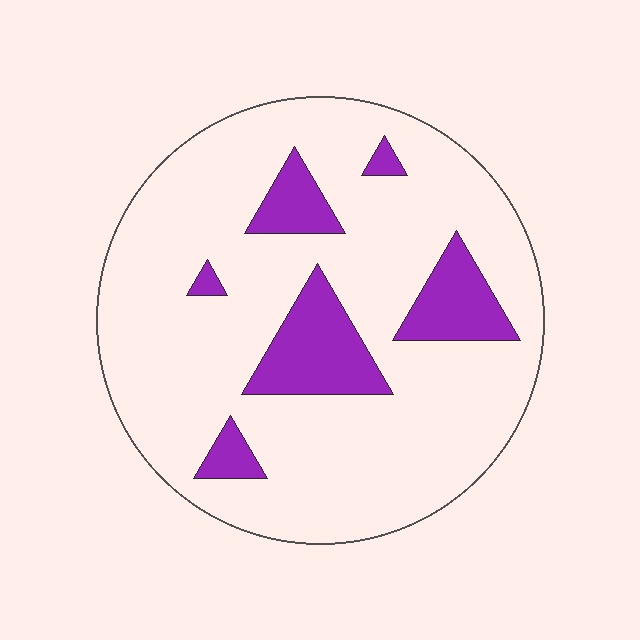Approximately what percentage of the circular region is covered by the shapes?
Approximately 15%.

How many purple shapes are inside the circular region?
6.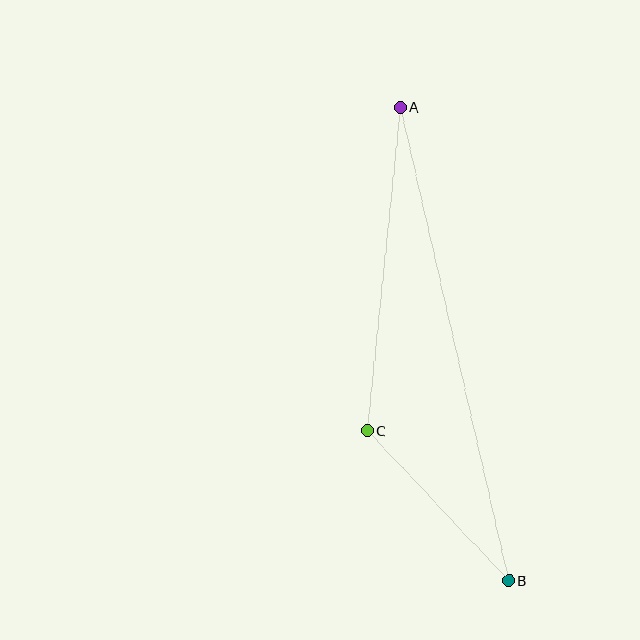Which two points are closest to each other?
Points B and C are closest to each other.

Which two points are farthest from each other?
Points A and B are farthest from each other.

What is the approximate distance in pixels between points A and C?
The distance between A and C is approximately 325 pixels.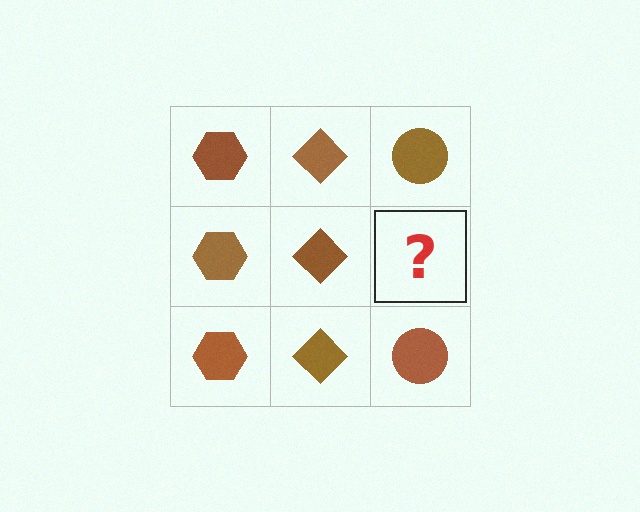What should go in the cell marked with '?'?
The missing cell should contain a brown circle.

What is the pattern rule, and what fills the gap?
The rule is that each column has a consistent shape. The gap should be filled with a brown circle.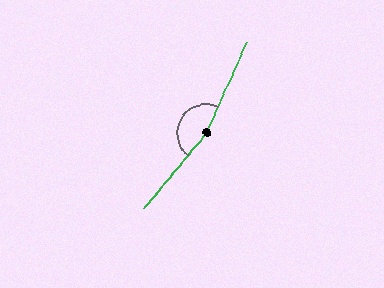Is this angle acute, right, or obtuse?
It is obtuse.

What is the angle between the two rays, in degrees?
Approximately 165 degrees.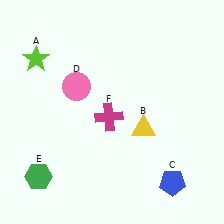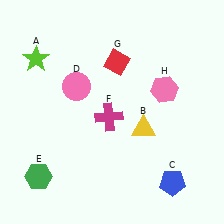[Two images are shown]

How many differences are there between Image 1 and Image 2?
There are 2 differences between the two images.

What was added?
A red diamond (G), a pink hexagon (H) were added in Image 2.